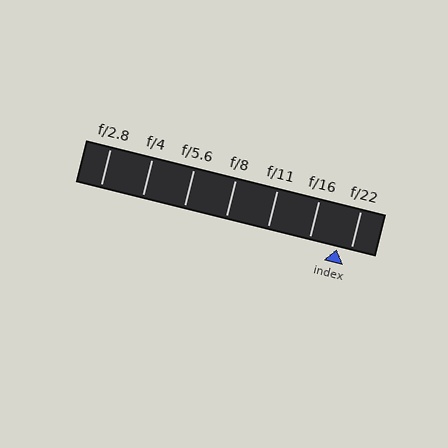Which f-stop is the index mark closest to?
The index mark is closest to f/22.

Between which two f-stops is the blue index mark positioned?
The index mark is between f/16 and f/22.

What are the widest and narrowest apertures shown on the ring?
The widest aperture shown is f/2.8 and the narrowest is f/22.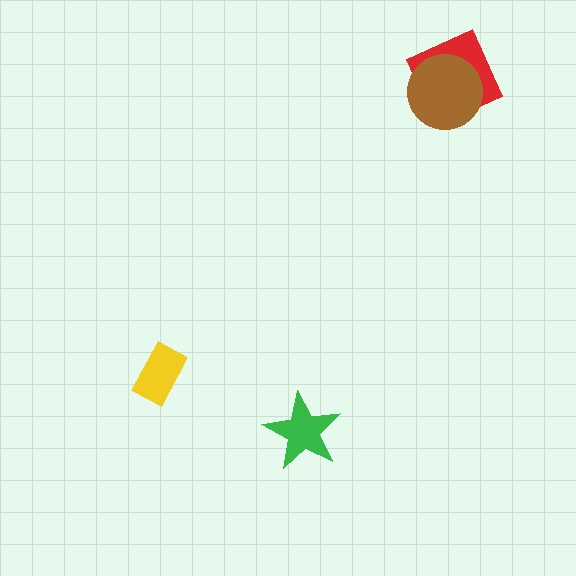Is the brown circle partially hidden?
No, no other shape covers it.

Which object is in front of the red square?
The brown circle is in front of the red square.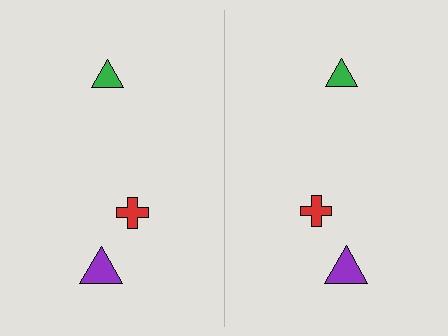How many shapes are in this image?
There are 6 shapes in this image.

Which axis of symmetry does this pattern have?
The pattern has a vertical axis of symmetry running through the center of the image.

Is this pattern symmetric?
Yes, this pattern has bilateral (reflection) symmetry.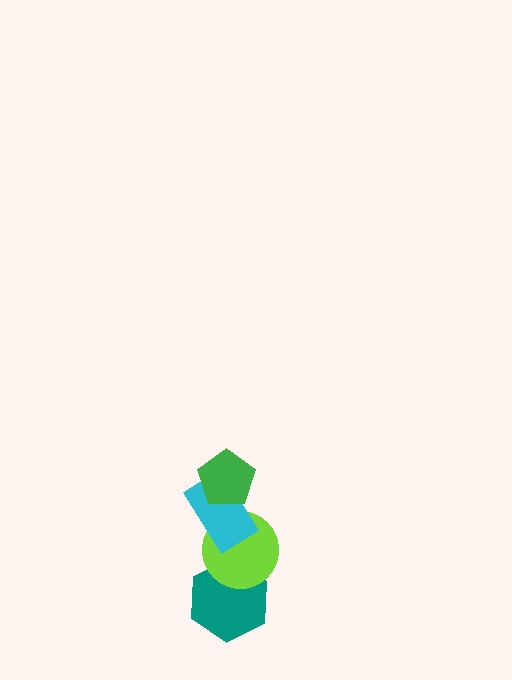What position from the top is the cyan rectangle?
The cyan rectangle is 2nd from the top.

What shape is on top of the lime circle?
The cyan rectangle is on top of the lime circle.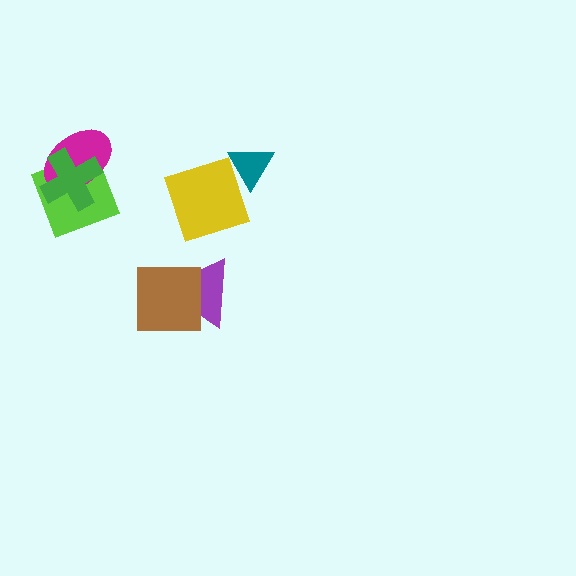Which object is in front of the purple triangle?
The brown square is in front of the purple triangle.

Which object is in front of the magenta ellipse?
The green cross is in front of the magenta ellipse.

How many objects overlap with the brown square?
1 object overlaps with the brown square.